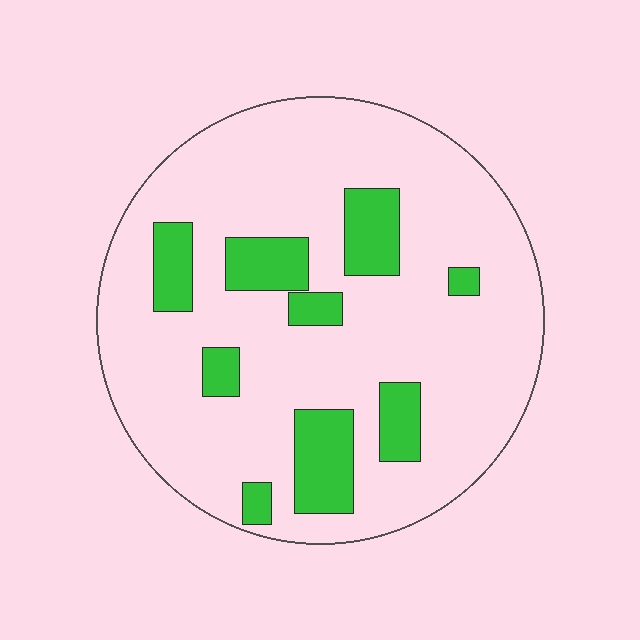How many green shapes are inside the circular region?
9.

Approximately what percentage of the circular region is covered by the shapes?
Approximately 20%.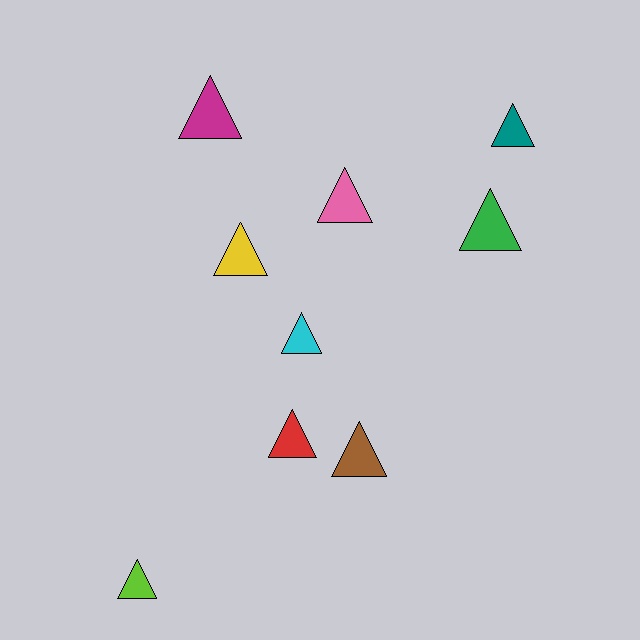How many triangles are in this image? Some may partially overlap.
There are 9 triangles.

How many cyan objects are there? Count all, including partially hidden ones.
There is 1 cyan object.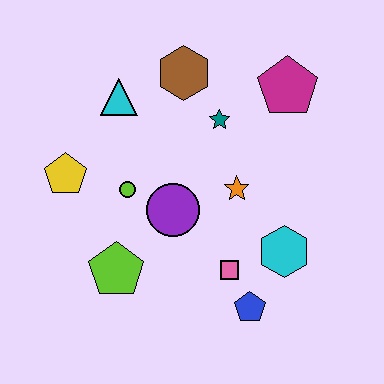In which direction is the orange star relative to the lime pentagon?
The orange star is to the right of the lime pentagon.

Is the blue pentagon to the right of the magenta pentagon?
No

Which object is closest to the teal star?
The brown hexagon is closest to the teal star.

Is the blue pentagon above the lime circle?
No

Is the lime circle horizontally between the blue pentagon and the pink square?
No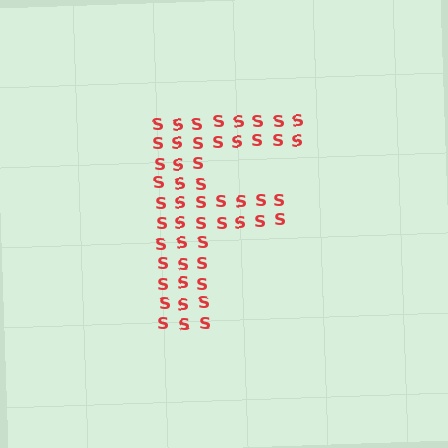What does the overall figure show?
The overall figure shows the letter F.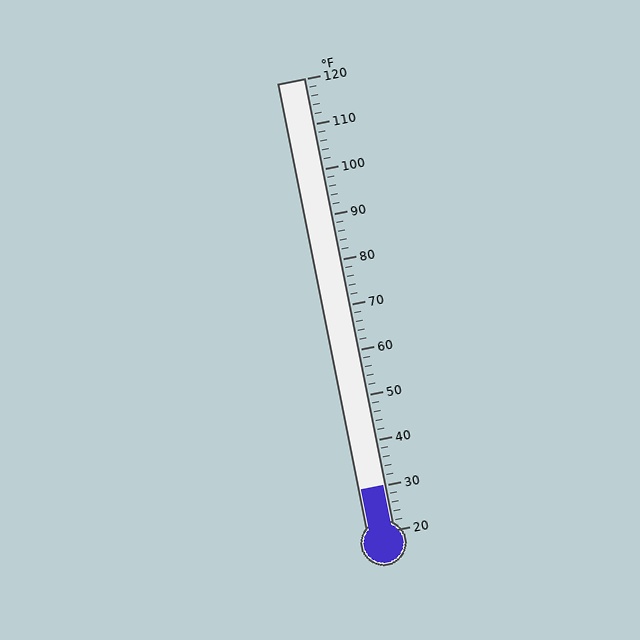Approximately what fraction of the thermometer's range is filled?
The thermometer is filled to approximately 10% of its range.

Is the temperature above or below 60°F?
The temperature is below 60°F.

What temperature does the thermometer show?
The thermometer shows approximately 30°F.